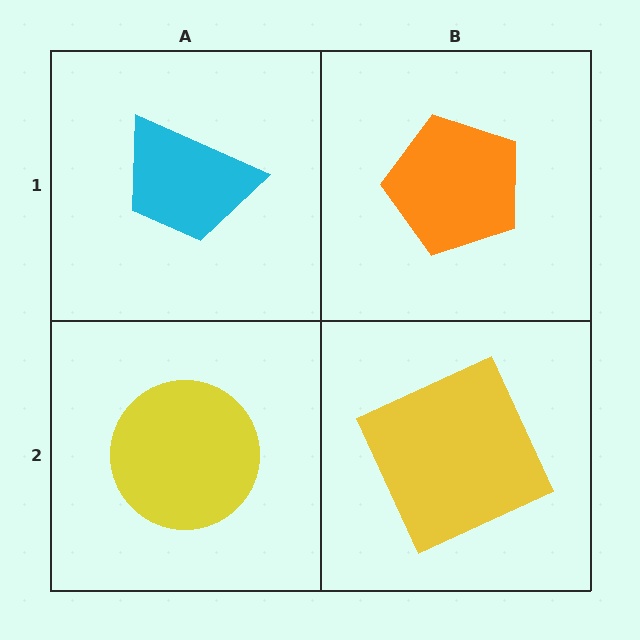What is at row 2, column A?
A yellow circle.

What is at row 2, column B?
A yellow square.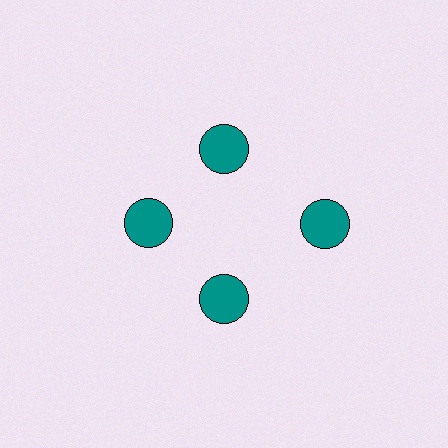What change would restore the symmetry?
The symmetry would be restored by moving it inward, back onto the ring so that all 4 circles sit at equal angles and equal distance from the center.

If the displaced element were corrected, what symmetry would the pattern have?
It would have 4-fold rotational symmetry — the pattern would map onto itself every 90 degrees.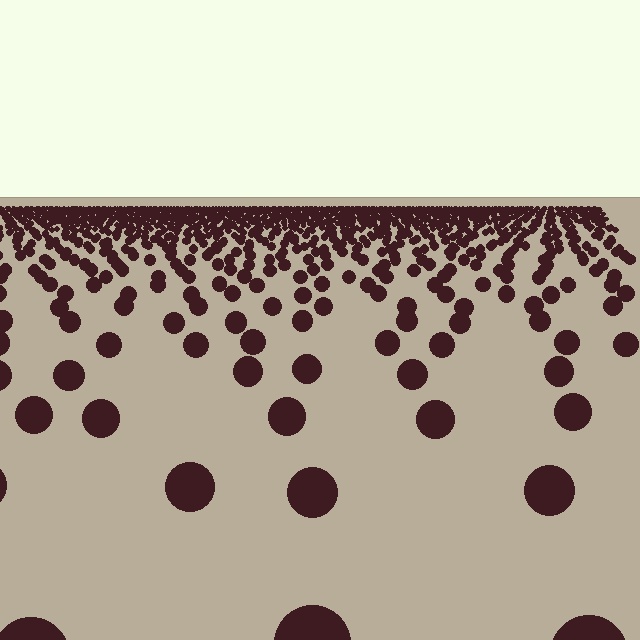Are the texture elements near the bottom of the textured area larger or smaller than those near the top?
Larger. Near the bottom, elements are closer to the viewer and appear at a bigger on-screen size.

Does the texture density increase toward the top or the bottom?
Density increases toward the top.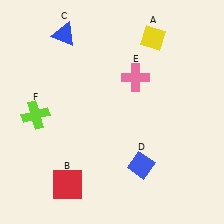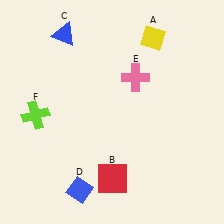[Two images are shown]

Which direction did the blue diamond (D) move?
The blue diamond (D) moved left.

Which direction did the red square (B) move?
The red square (B) moved right.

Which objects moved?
The objects that moved are: the red square (B), the blue diamond (D).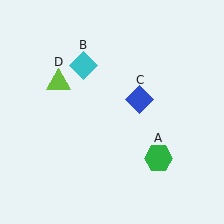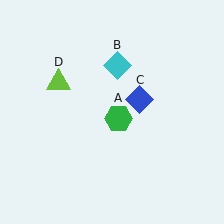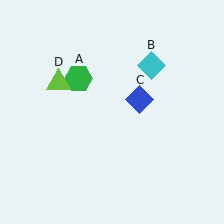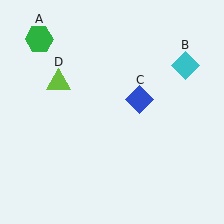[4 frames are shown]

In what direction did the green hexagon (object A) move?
The green hexagon (object A) moved up and to the left.